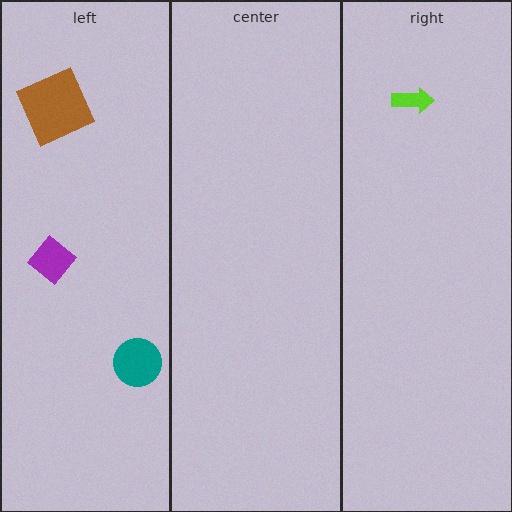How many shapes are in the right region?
1.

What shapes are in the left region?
The teal circle, the brown square, the purple diamond.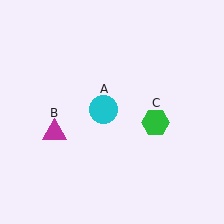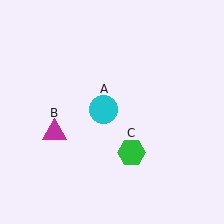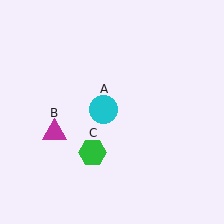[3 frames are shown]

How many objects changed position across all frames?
1 object changed position: green hexagon (object C).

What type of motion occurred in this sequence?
The green hexagon (object C) rotated clockwise around the center of the scene.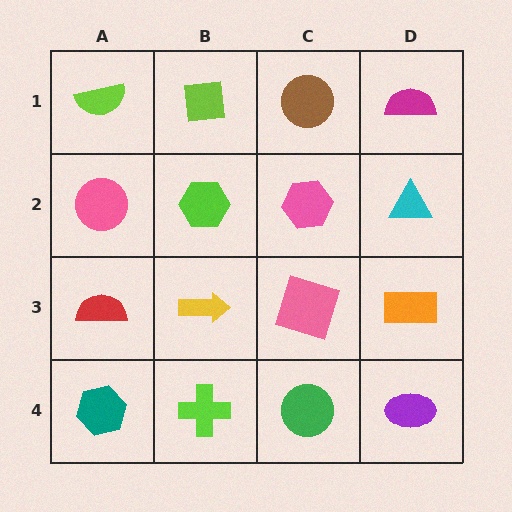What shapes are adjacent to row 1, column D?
A cyan triangle (row 2, column D), a brown circle (row 1, column C).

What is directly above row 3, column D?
A cyan triangle.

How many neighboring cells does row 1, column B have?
3.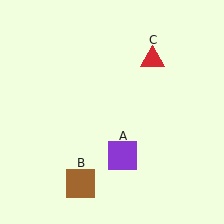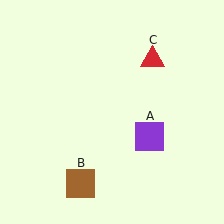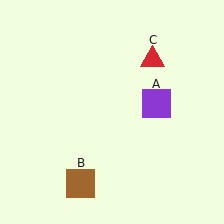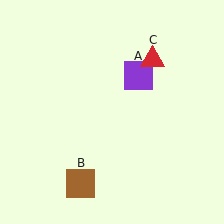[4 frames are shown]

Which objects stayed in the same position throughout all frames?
Brown square (object B) and red triangle (object C) remained stationary.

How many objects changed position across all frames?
1 object changed position: purple square (object A).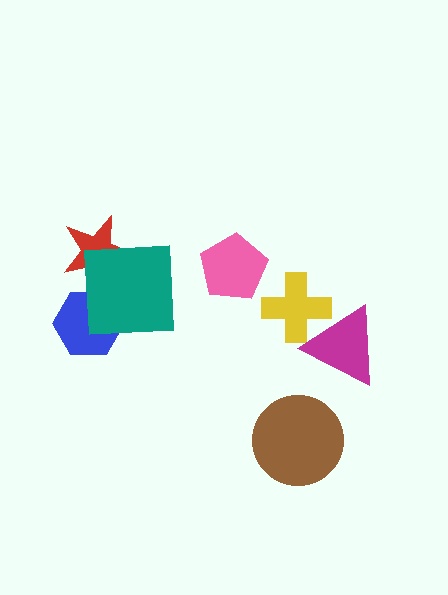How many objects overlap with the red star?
1 object overlaps with the red star.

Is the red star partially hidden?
Yes, it is partially covered by another shape.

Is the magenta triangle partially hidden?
No, no other shape covers it.